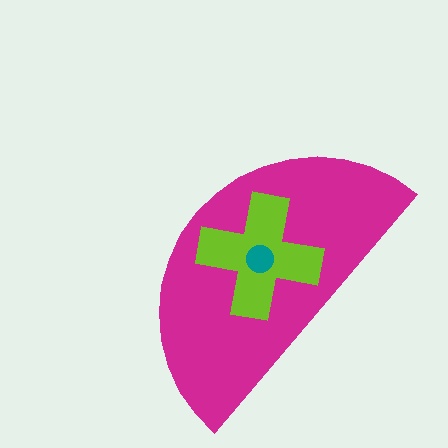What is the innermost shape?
The teal circle.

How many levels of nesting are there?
3.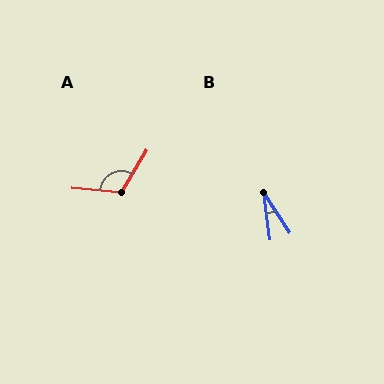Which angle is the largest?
A, at approximately 116 degrees.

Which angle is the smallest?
B, at approximately 26 degrees.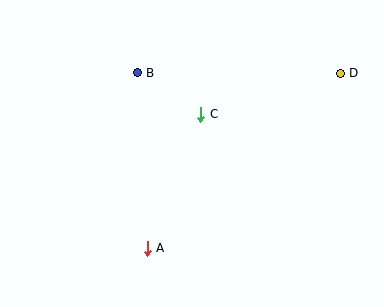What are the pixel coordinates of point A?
Point A is at (147, 248).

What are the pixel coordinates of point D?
Point D is at (340, 73).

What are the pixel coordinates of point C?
Point C is at (201, 114).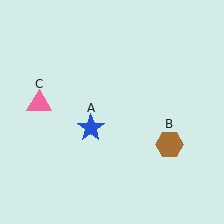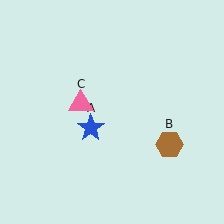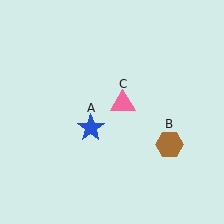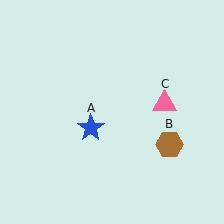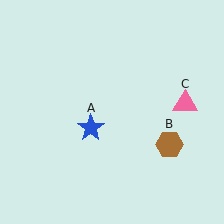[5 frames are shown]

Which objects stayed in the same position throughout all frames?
Blue star (object A) and brown hexagon (object B) remained stationary.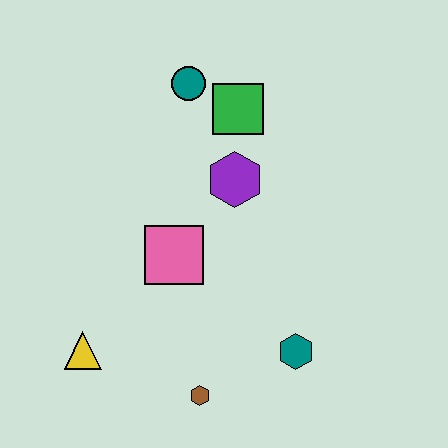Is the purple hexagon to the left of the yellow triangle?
No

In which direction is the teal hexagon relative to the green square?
The teal hexagon is below the green square.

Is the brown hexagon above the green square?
No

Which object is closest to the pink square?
The purple hexagon is closest to the pink square.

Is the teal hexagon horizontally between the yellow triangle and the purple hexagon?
No